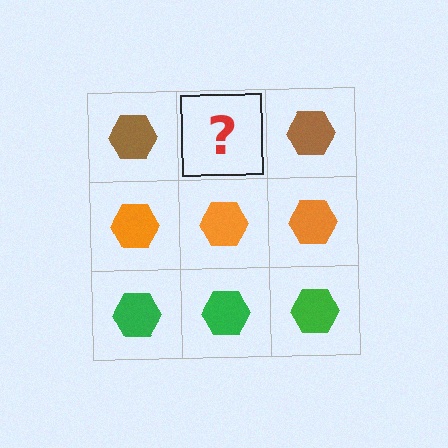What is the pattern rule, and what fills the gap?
The rule is that each row has a consistent color. The gap should be filled with a brown hexagon.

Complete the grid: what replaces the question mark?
The question mark should be replaced with a brown hexagon.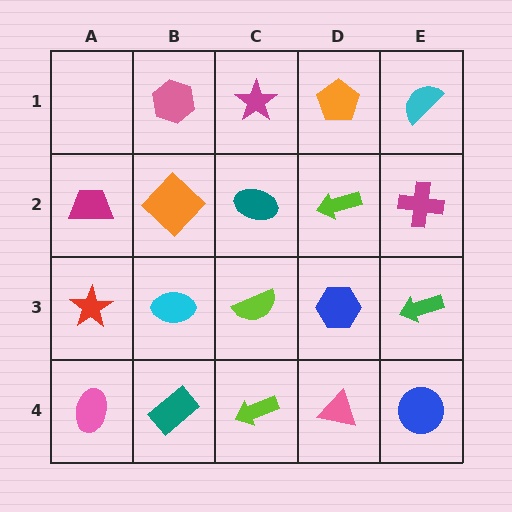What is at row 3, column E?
A green arrow.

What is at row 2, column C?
A teal ellipse.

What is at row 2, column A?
A magenta trapezoid.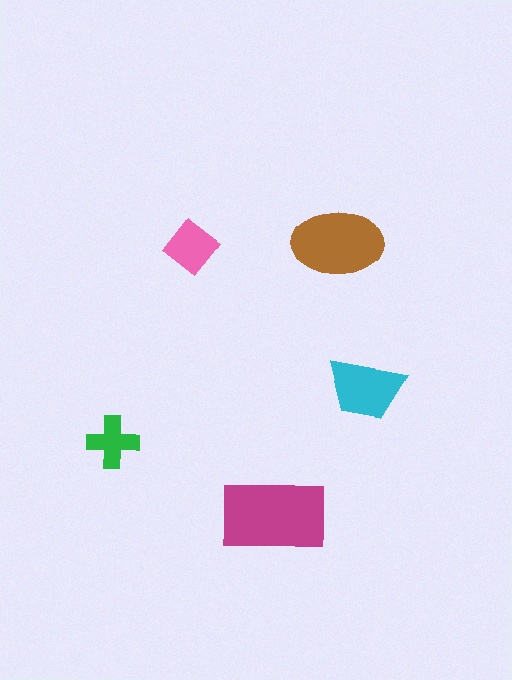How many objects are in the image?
There are 5 objects in the image.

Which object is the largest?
The magenta rectangle.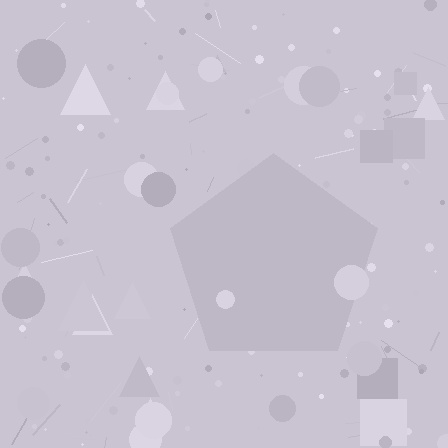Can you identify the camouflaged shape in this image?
The camouflaged shape is a pentagon.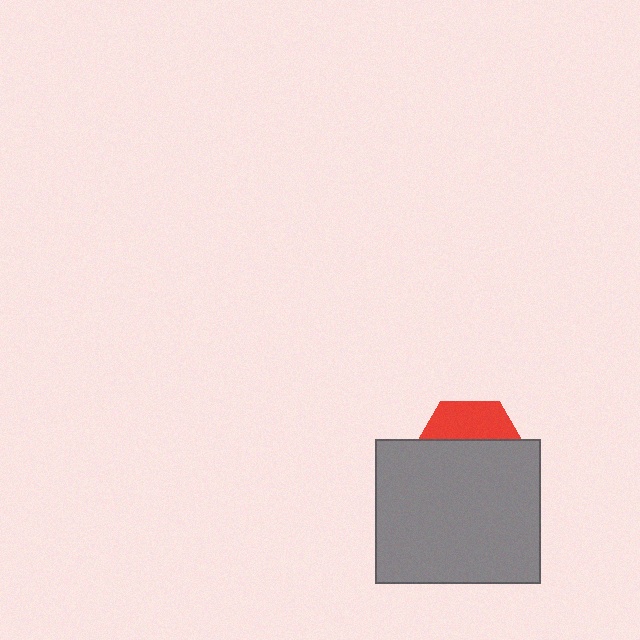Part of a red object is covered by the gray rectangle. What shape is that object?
It is a hexagon.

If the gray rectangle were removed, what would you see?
You would see the complete red hexagon.